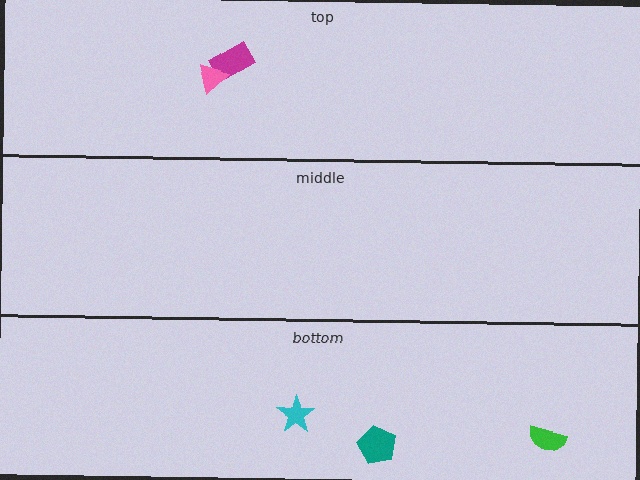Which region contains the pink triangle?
The top region.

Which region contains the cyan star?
The bottom region.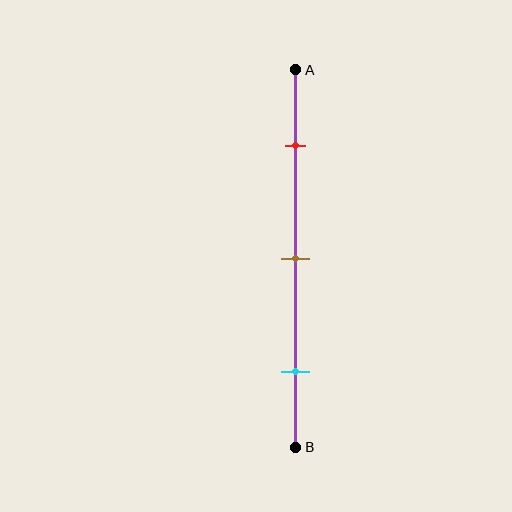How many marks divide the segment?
There are 3 marks dividing the segment.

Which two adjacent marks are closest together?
The red and brown marks are the closest adjacent pair.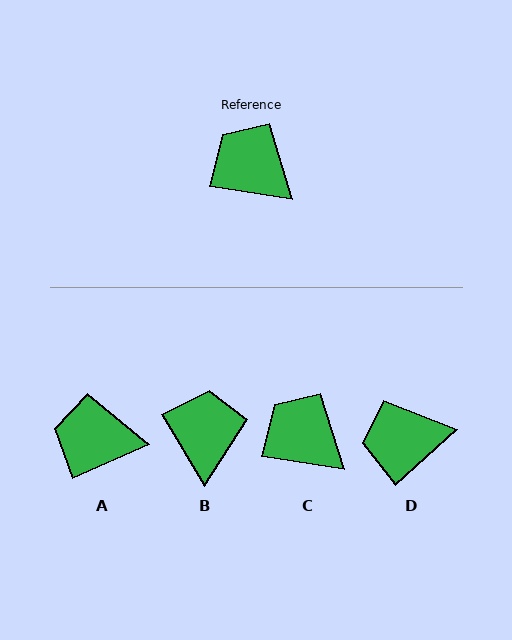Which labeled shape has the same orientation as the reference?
C.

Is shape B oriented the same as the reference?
No, it is off by about 50 degrees.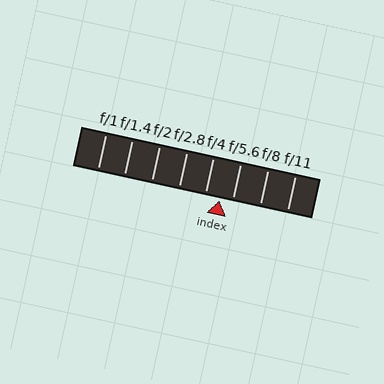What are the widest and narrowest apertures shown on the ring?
The widest aperture shown is f/1 and the narrowest is f/11.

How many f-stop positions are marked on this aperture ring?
There are 8 f-stop positions marked.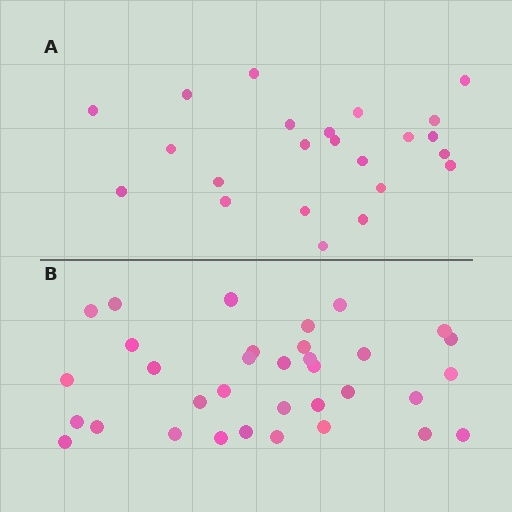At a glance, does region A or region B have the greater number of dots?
Region B (the bottom region) has more dots.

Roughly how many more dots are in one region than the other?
Region B has roughly 12 or so more dots than region A.